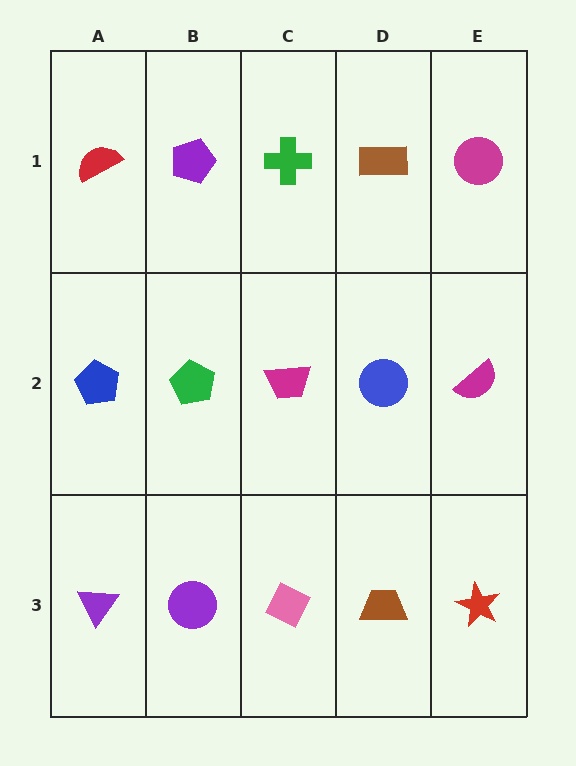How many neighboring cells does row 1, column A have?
2.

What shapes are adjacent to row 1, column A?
A blue pentagon (row 2, column A), a purple pentagon (row 1, column B).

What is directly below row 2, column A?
A purple triangle.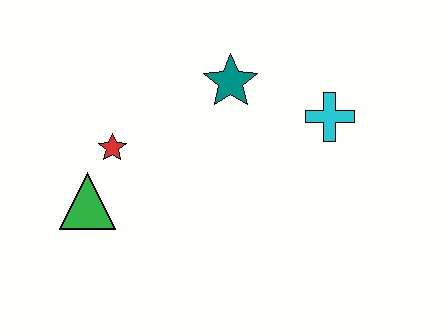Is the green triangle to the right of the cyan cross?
No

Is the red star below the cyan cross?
Yes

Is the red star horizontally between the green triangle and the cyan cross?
Yes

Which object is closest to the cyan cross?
The teal star is closest to the cyan cross.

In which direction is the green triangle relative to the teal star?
The green triangle is to the left of the teal star.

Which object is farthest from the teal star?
The green triangle is farthest from the teal star.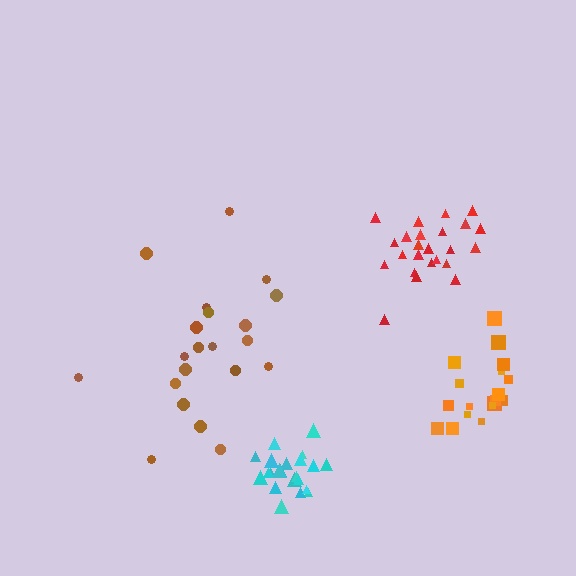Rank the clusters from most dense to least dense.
cyan, red, orange, brown.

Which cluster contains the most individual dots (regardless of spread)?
Red (24).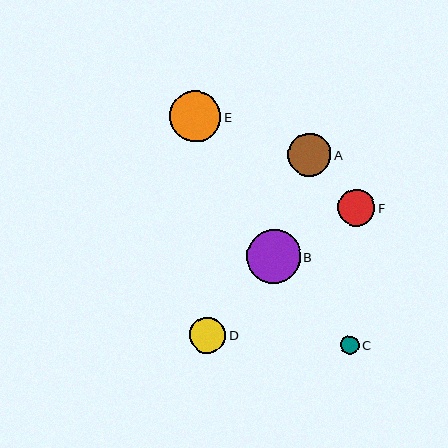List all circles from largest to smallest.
From largest to smallest: B, E, A, F, D, C.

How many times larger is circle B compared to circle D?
Circle B is approximately 1.5 times the size of circle D.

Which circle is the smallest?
Circle C is the smallest with a size of approximately 19 pixels.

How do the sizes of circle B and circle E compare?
Circle B and circle E are approximately the same size.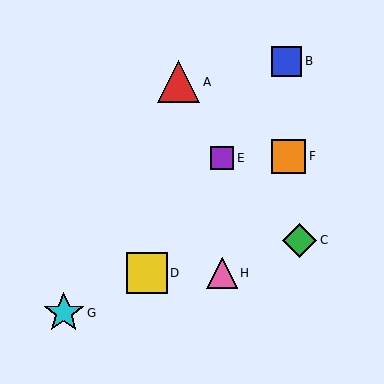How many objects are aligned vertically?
2 objects (E, H) are aligned vertically.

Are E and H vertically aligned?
Yes, both are at x≈222.